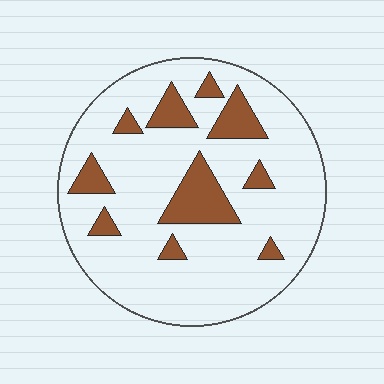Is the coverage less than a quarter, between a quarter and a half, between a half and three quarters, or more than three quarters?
Less than a quarter.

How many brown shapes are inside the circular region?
10.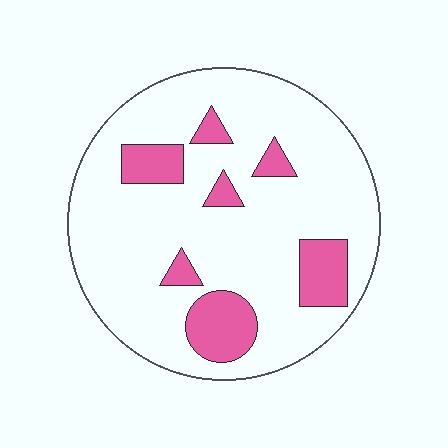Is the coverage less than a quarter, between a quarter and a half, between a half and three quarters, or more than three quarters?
Less than a quarter.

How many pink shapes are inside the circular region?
7.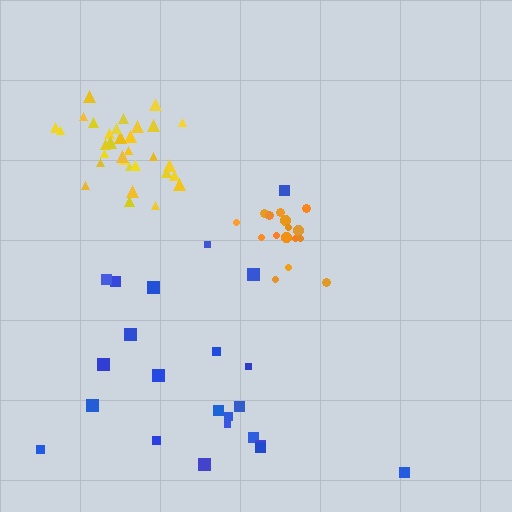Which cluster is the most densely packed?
Yellow.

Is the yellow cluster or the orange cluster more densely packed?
Yellow.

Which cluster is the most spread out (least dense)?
Blue.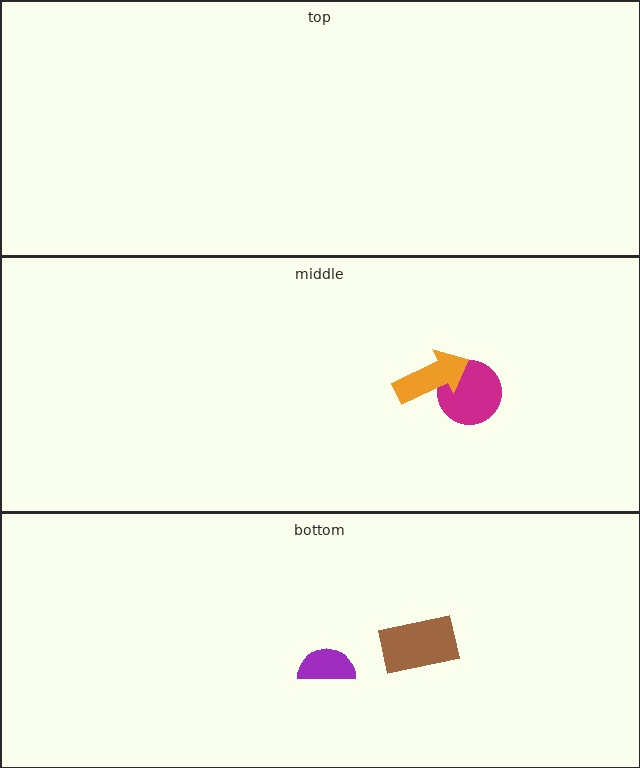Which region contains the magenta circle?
The middle region.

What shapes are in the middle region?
The magenta circle, the orange arrow.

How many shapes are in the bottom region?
2.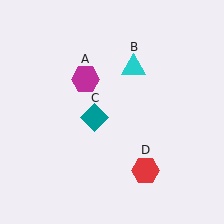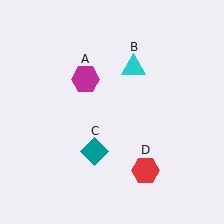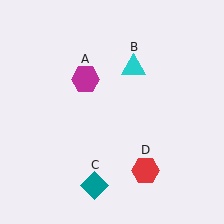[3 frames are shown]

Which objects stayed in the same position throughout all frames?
Magenta hexagon (object A) and cyan triangle (object B) and red hexagon (object D) remained stationary.